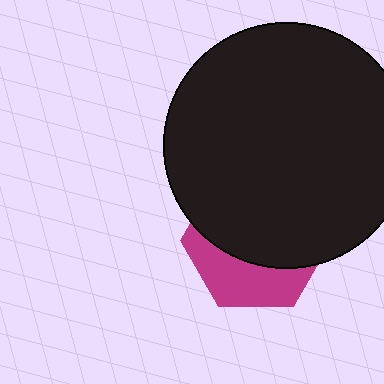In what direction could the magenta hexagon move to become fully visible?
The magenta hexagon could move down. That would shift it out from behind the black circle entirely.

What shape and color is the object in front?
The object in front is a black circle.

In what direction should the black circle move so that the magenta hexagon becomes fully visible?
The black circle should move up. That is the shortest direction to clear the overlap and leave the magenta hexagon fully visible.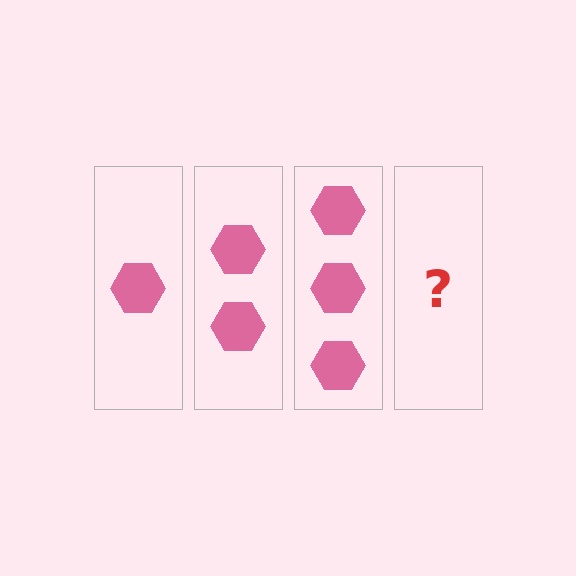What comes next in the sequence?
The next element should be 4 hexagons.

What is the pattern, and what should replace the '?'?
The pattern is that each step adds one more hexagon. The '?' should be 4 hexagons.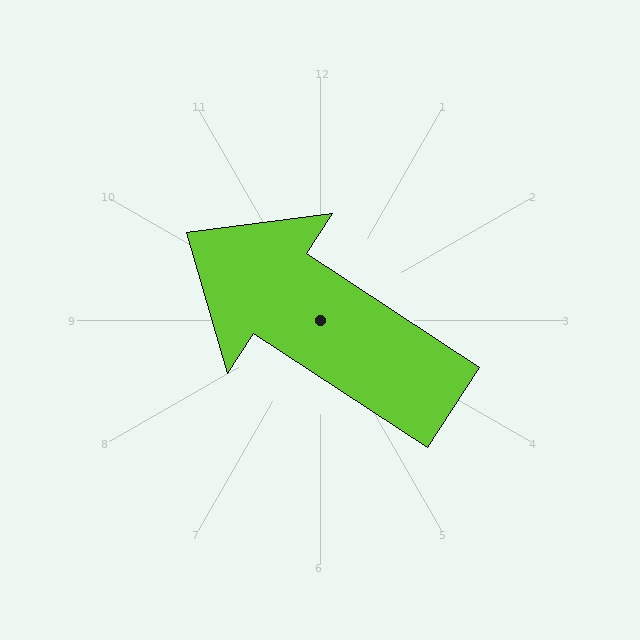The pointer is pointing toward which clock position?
Roughly 10 o'clock.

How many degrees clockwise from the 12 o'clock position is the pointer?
Approximately 303 degrees.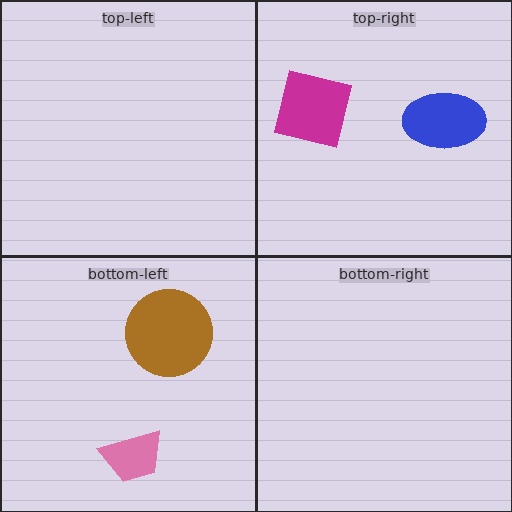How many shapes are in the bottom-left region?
2.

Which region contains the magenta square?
The top-right region.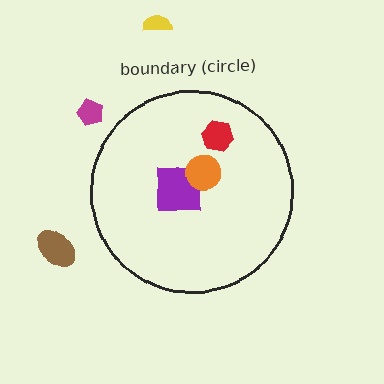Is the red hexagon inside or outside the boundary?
Inside.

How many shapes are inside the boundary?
3 inside, 3 outside.